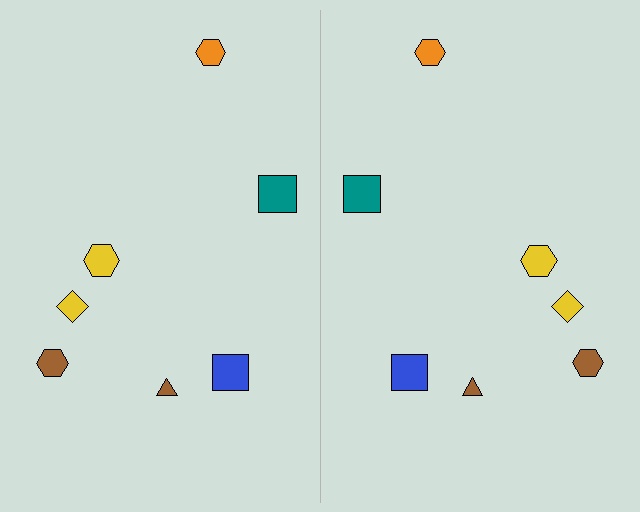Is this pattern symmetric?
Yes, this pattern has bilateral (reflection) symmetry.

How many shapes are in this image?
There are 14 shapes in this image.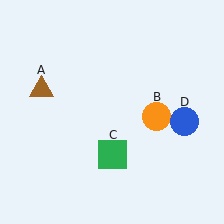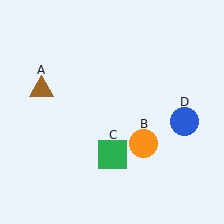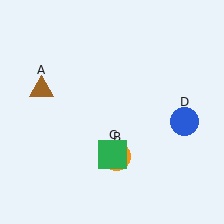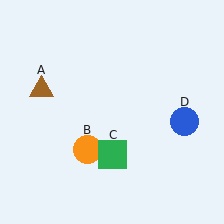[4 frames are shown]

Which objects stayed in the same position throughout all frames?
Brown triangle (object A) and green square (object C) and blue circle (object D) remained stationary.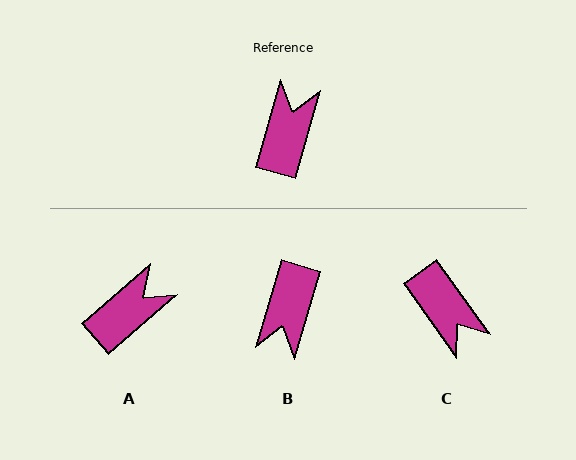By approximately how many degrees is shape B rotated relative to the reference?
Approximately 179 degrees counter-clockwise.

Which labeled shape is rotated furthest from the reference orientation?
B, about 179 degrees away.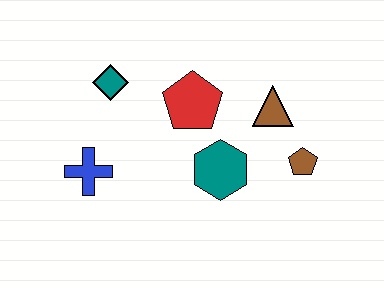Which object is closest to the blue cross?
The teal diamond is closest to the blue cross.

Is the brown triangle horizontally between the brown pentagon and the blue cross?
Yes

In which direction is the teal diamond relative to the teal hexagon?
The teal diamond is to the left of the teal hexagon.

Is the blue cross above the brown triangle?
No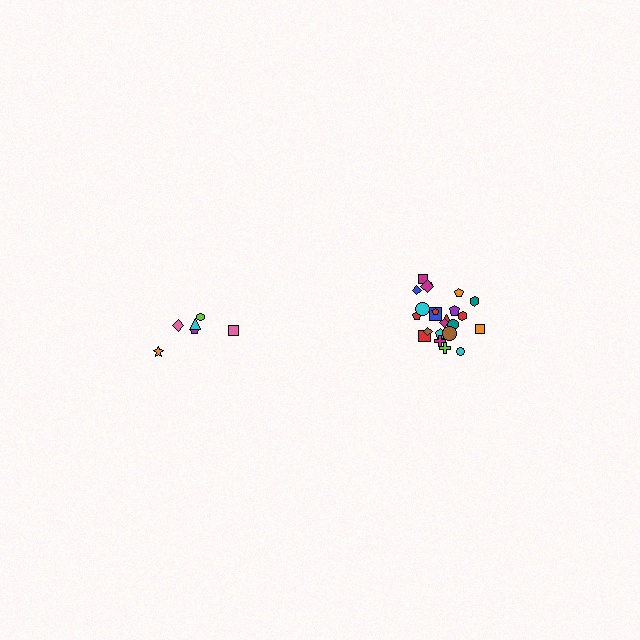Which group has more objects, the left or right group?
The right group.